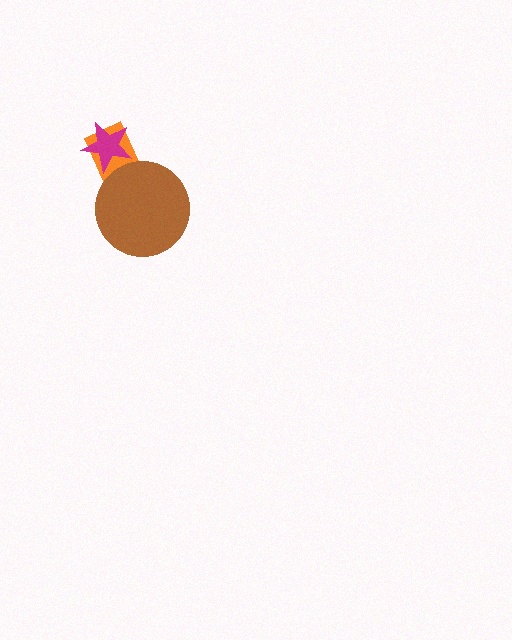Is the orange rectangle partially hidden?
Yes, it is partially covered by another shape.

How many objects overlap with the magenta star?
1 object overlaps with the magenta star.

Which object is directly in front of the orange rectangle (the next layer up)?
The brown circle is directly in front of the orange rectangle.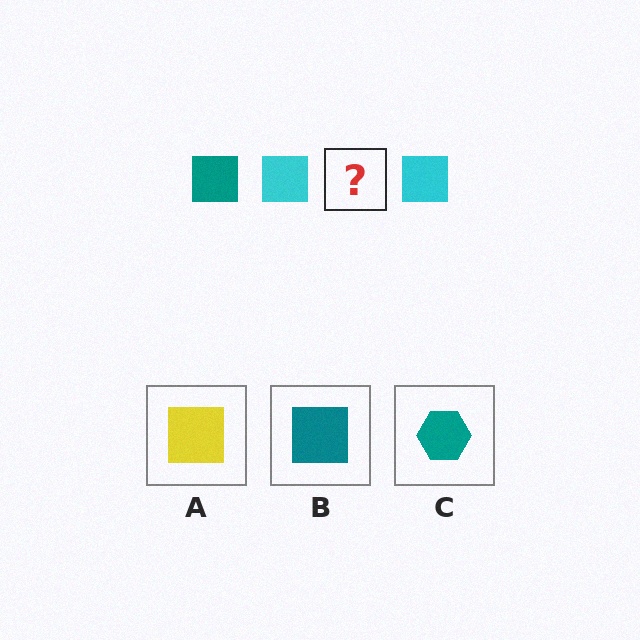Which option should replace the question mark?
Option B.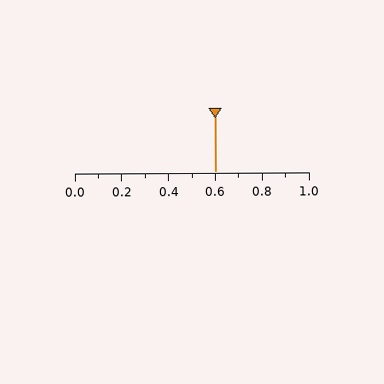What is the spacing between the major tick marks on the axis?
The major ticks are spaced 0.2 apart.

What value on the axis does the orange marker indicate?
The marker indicates approximately 0.6.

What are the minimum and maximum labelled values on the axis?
The axis runs from 0.0 to 1.0.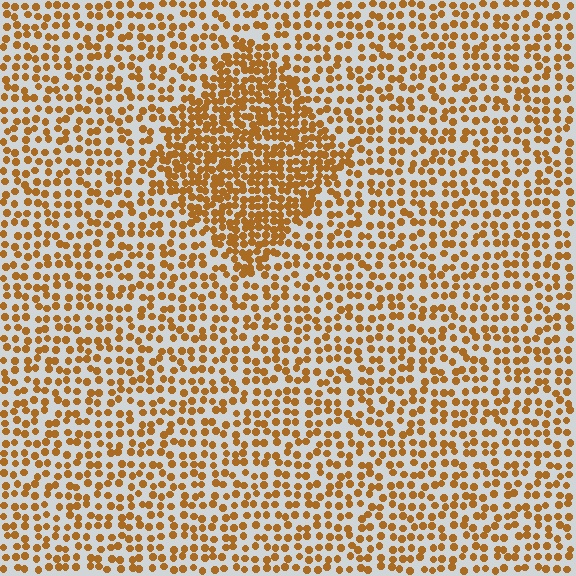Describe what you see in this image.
The image contains small brown elements arranged at two different densities. A diamond-shaped region is visible where the elements are more densely packed than the surrounding area.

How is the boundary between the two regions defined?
The boundary is defined by a change in element density (approximately 1.9x ratio). All elements are the same color, size, and shape.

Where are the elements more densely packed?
The elements are more densely packed inside the diamond boundary.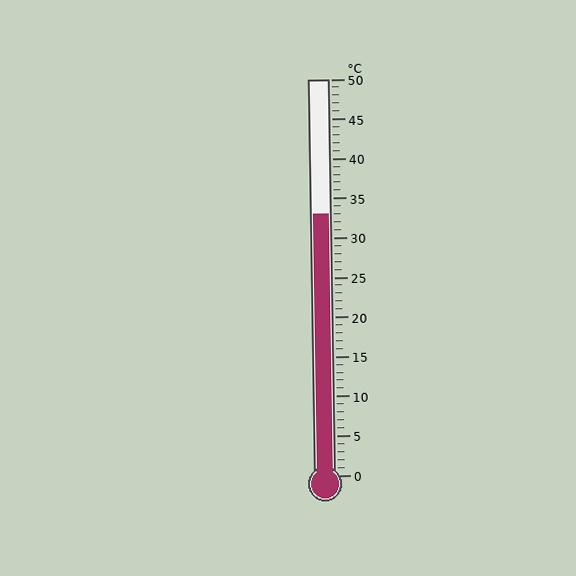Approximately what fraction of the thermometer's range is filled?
The thermometer is filled to approximately 65% of its range.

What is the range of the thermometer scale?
The thermometer scale ranges from 0°C to 50°C.